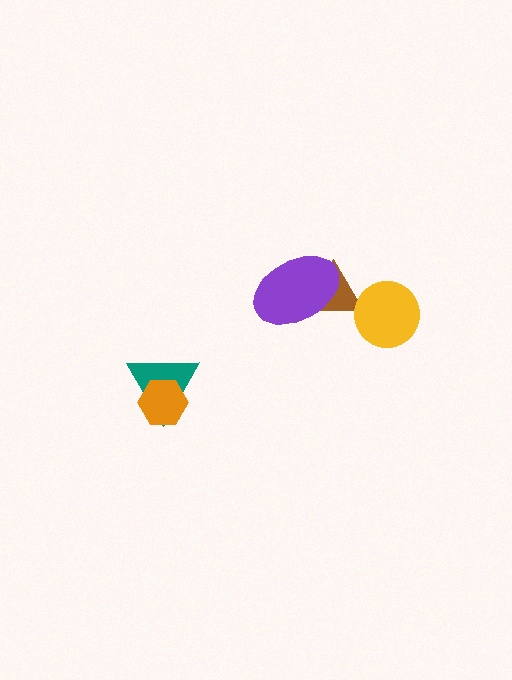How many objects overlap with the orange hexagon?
1 object overlaps with the orange hexagon.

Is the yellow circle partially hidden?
No, no other shape covers it.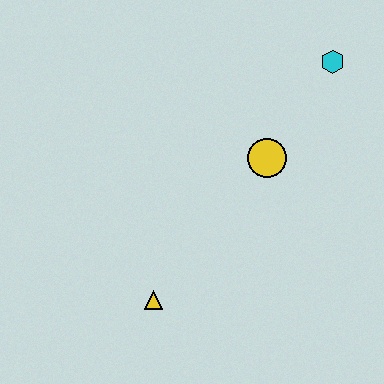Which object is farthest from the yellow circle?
The yellow triangle is farthest from the yellow circle.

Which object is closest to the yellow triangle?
The yellow circle is closest to the yellow triangle.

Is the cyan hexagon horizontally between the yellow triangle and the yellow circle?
No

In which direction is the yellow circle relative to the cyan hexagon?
The yellow circle is below the cyan hexagon.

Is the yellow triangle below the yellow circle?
Yes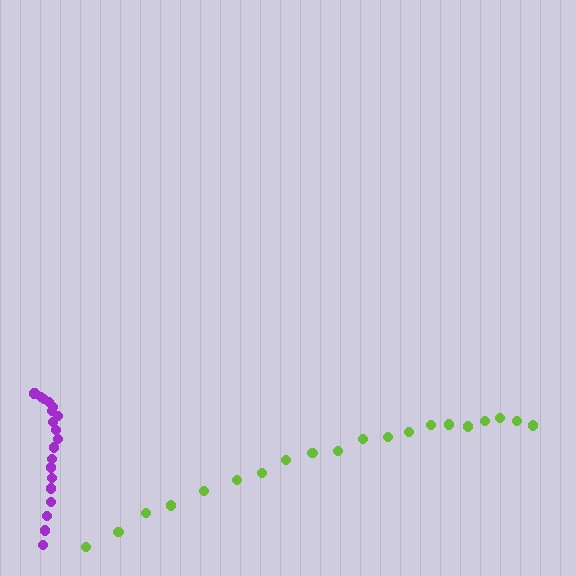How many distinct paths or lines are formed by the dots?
There are 2 distinct paths.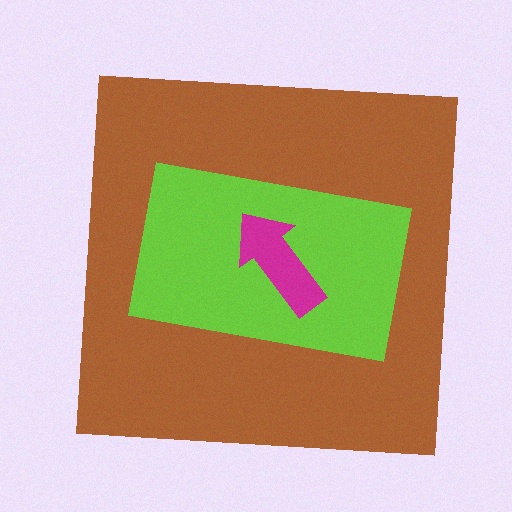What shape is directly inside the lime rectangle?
The magenta arrow.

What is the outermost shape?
The brown square.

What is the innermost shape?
The magenta arrow.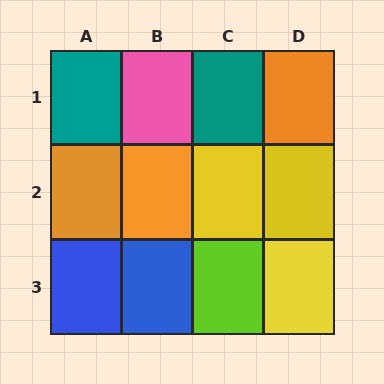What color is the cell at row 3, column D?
Yellow.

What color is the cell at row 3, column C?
Lime.